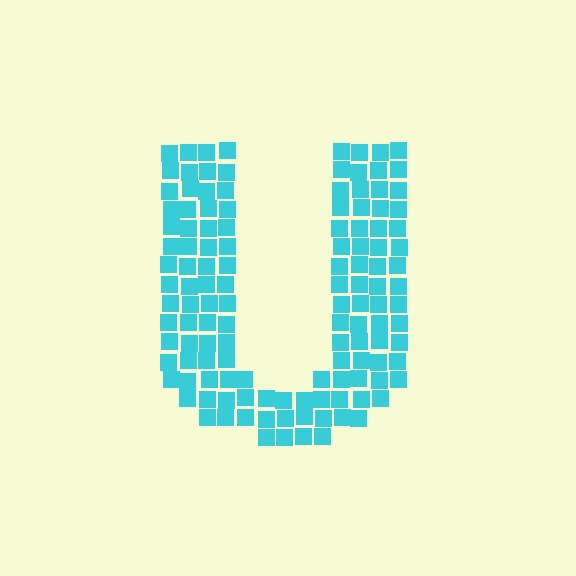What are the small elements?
The small elements are squares.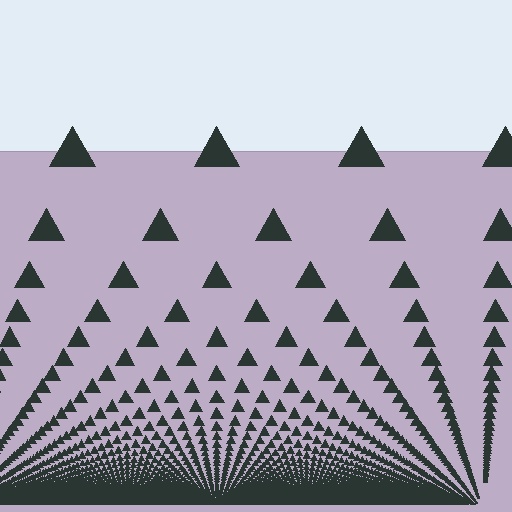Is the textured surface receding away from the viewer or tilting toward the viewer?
The surface appears to tilt toward the viewer. Texture elements get larger and sparser toward the top.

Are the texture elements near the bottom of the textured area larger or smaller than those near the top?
Smaller. The gradient is inverted — elements near the bottom are smaller and denser.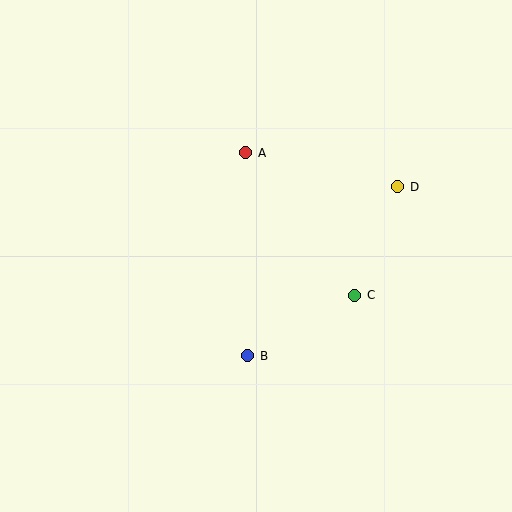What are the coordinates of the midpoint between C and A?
The midpoint between C and A is at (300, 224).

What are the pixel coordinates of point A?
Point A is at (246, 153).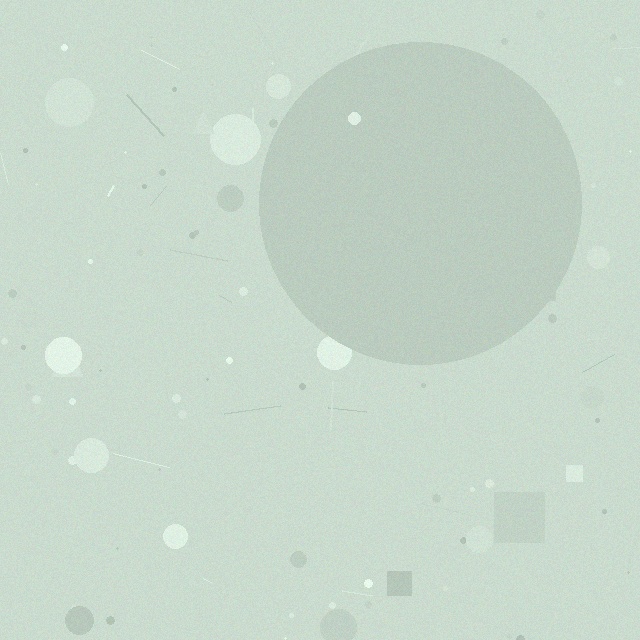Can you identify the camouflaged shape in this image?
The camouflaged shape is a circle.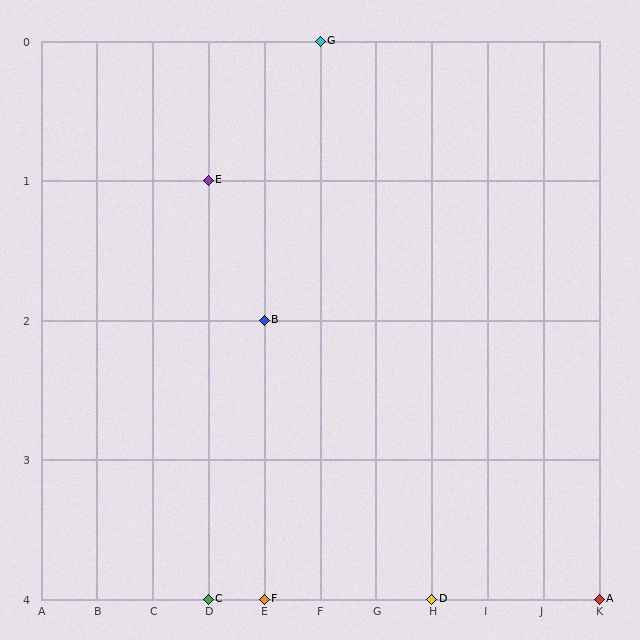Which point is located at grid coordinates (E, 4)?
Point F is at (E, 4).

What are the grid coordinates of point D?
Point D is at grid coordinates (H, 4).